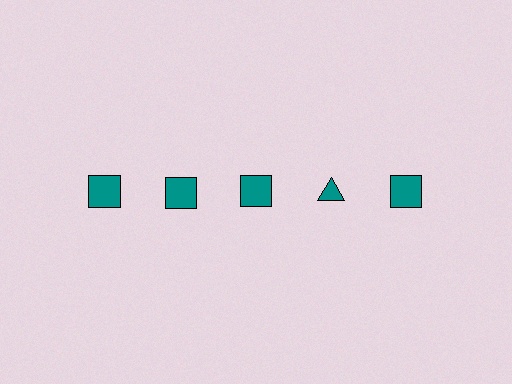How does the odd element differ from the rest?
It has a different shape: triangle instead of square.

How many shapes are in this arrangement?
There are 5 shapes arranged in a grid pattern.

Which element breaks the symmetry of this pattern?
The teal triangle in the top row, second from right column breaks the symmetry. All other shapes are teal squares.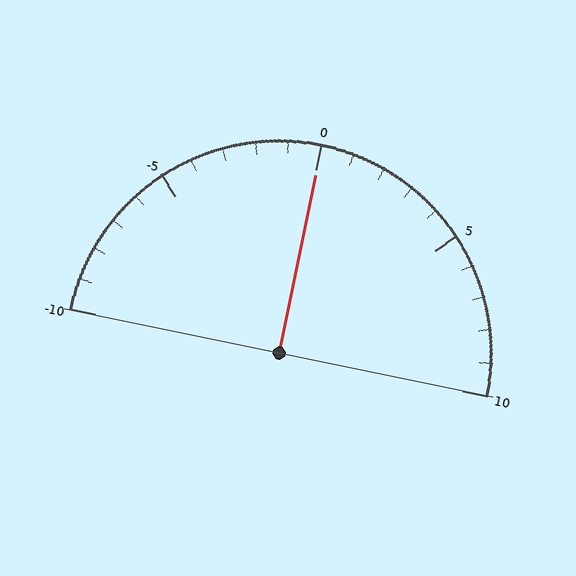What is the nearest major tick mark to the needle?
The nearest major tick mark is 0.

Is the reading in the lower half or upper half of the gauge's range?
The reading is in the upper half of the range (-10 to 10).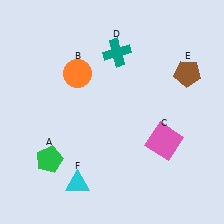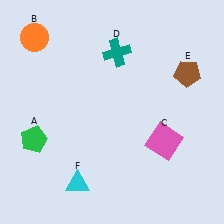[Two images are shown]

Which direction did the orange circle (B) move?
The orange circle (B) moved left.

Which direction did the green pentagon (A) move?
The green pentagon (A) moved up.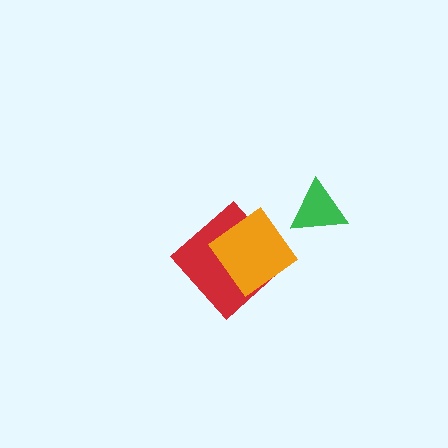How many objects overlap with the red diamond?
1 object overlaps with the red diamond.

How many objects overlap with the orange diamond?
1 object overlaps with the orange diamond.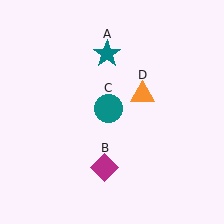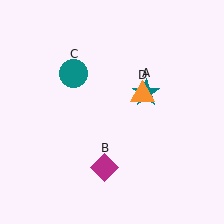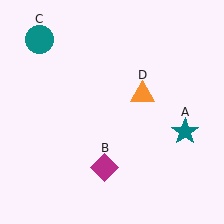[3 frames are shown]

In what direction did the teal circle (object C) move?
The teal circle (object C) moved up and to the left.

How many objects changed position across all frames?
2 objects changed position: teal star (object A), teal circle (object C).